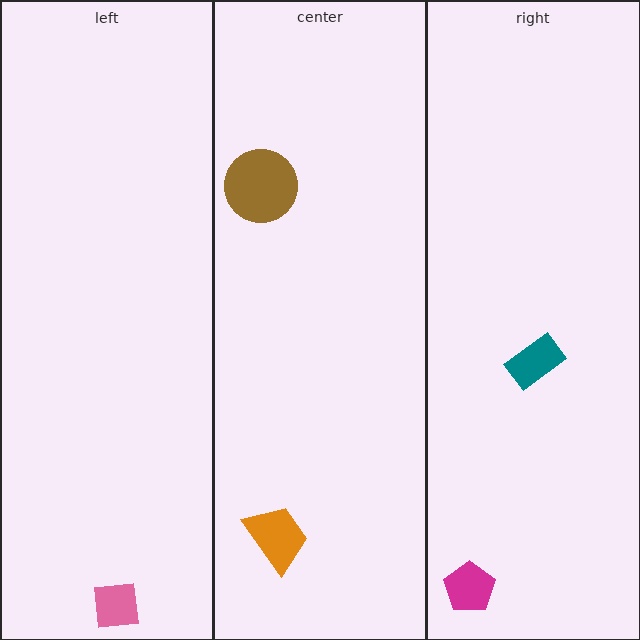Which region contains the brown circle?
The center region.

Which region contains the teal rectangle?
The right region.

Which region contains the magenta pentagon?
The right region.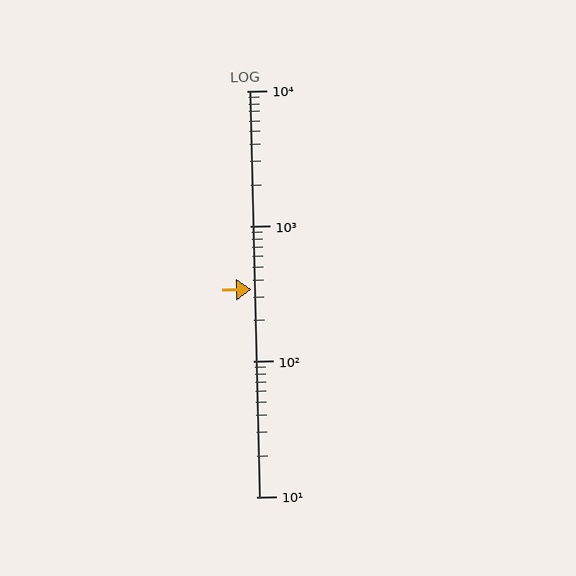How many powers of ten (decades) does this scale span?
The scale spans 3 decades, from 10 to 10000.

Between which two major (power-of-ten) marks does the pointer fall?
The pointer is between 100 and 1000.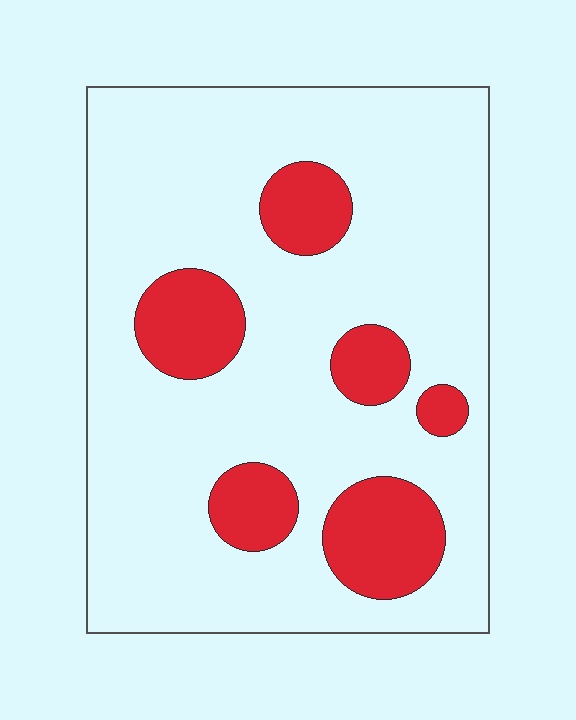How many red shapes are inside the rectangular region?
6.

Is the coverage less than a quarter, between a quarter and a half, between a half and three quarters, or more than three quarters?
Less than a quarter.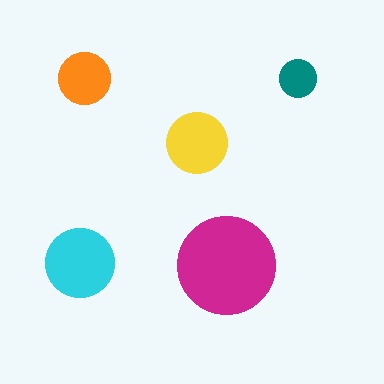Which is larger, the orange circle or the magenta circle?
The magenta one.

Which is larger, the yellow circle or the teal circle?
The yellow one.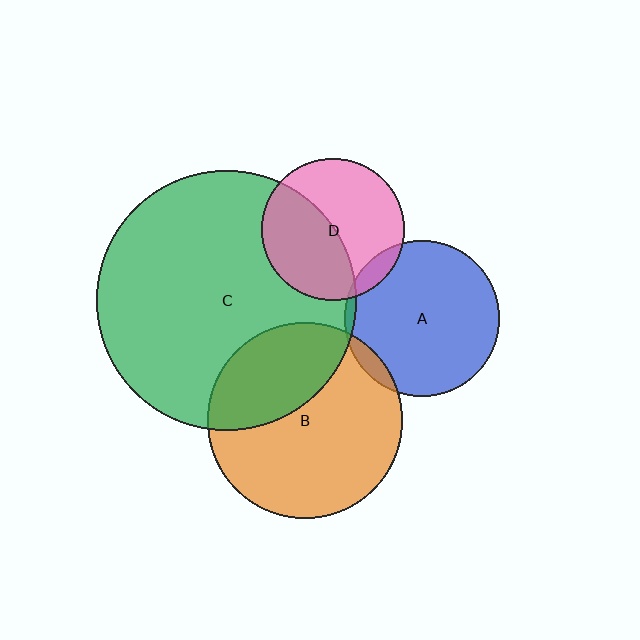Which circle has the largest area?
Circle C (green).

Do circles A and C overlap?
Yes.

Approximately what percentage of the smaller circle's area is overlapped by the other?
Approximately 5%.